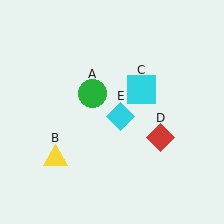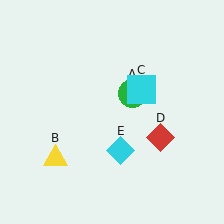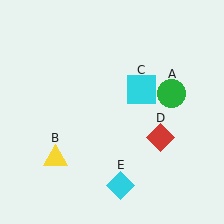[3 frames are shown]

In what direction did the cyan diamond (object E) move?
The cyan diamond (object E) moved down.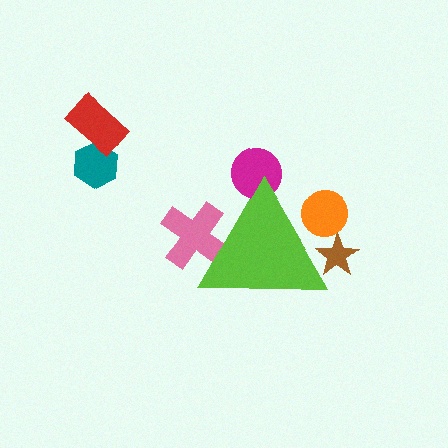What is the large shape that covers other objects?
A lime triangle.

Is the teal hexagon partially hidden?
No, the teal hexagon is fully visible.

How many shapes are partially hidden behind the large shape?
4 shapes are partially hidden.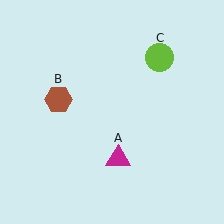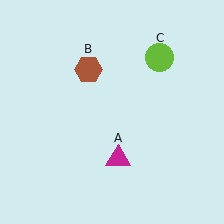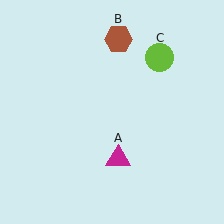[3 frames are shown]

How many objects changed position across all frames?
1 object changed position: brown hexagon (object B).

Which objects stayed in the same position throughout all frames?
Magenta triangle (object A) and lime circle (object C) remained stationary.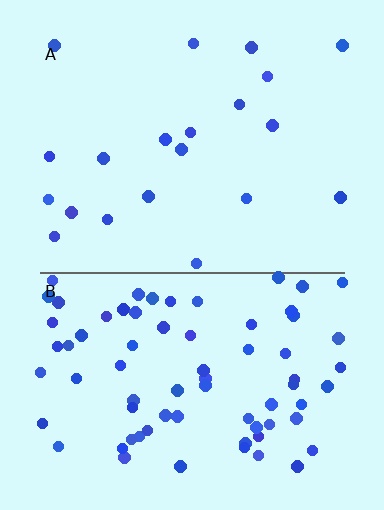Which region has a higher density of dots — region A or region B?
B (the bottom).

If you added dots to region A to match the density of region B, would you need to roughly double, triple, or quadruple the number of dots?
Approximately quadruple.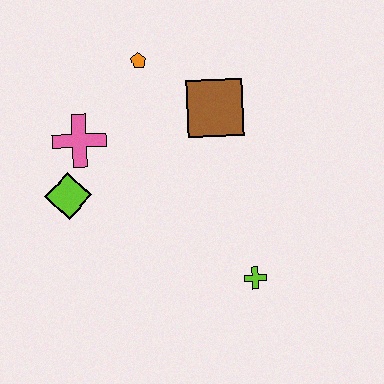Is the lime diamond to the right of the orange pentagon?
No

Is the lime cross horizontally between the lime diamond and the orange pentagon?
No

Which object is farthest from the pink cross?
The lime cross is farthest from the pink cross.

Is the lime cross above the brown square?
No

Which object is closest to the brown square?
The orange pentagon is closest to the brown square.